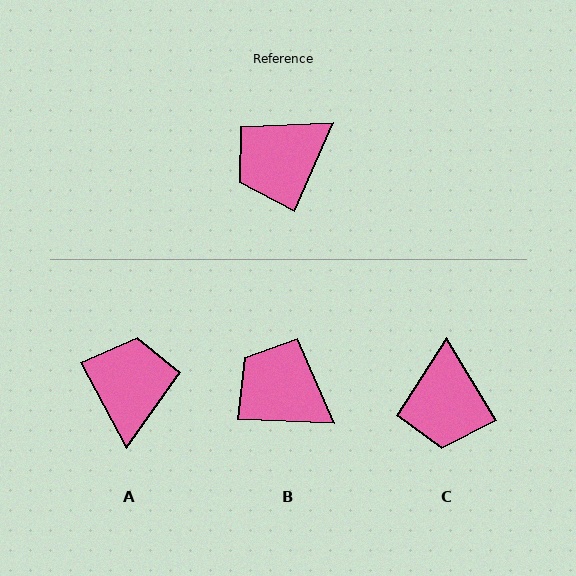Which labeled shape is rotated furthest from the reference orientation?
A, about 128 degrees away.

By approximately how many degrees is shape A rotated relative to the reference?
Approximately 128 degrees clockwise.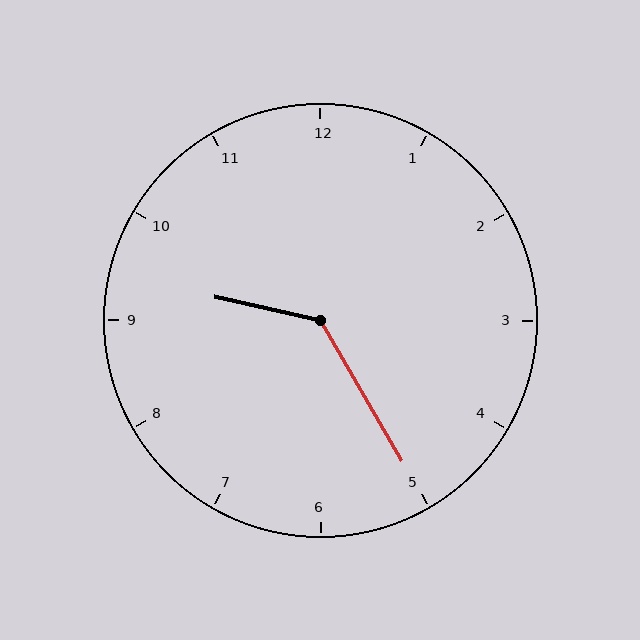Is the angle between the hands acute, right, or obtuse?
It is obtuse.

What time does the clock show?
9:25.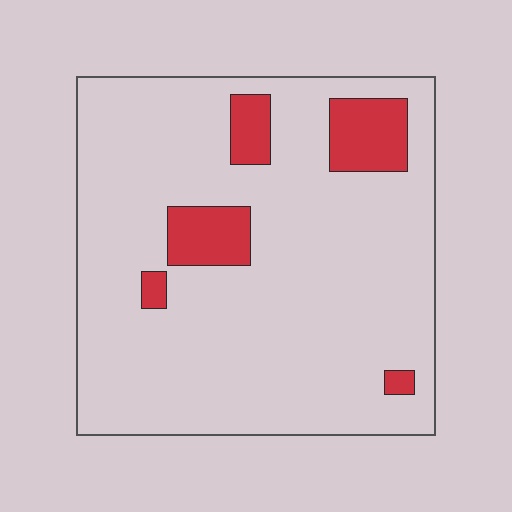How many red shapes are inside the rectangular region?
5.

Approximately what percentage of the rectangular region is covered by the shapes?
Approximately 10%.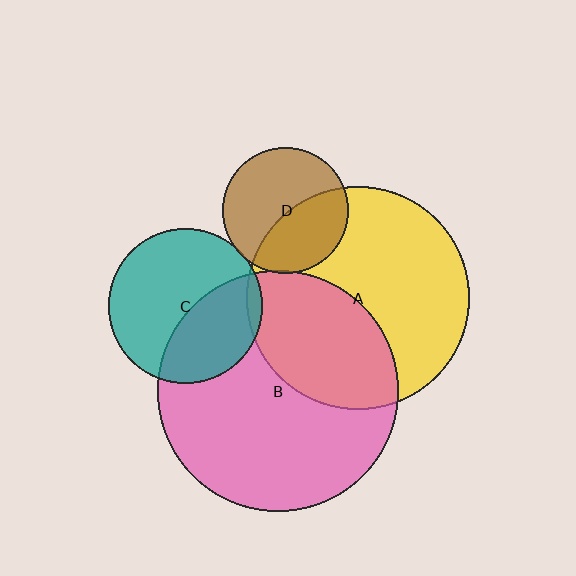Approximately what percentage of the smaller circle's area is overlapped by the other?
Approximately 40%.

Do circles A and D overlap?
Yes.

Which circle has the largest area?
Circle B (pink).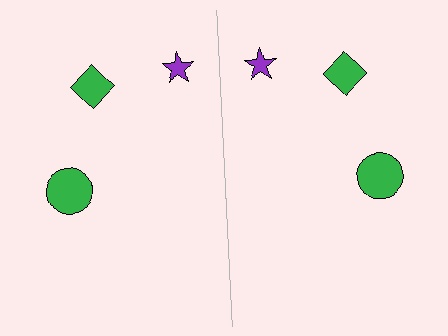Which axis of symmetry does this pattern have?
The pattern has a vertical axis of symmetry running through the center of the image.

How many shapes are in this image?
There are 6 shapes in this image.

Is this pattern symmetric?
Yes, this pattern has bilateral (reflection) symmetry.